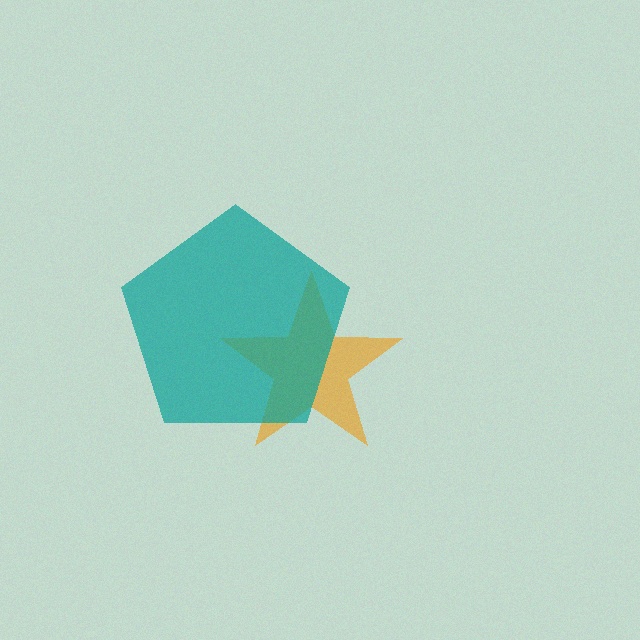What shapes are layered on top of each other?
The layered shapes are: an orange star, a teal pentagon.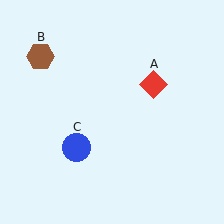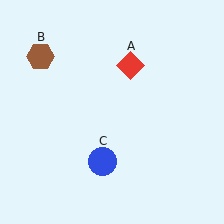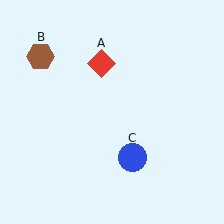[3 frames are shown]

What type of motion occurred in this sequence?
The red diamond (object A), blue circle (object C) rotated counterclockwise around the center of the scene.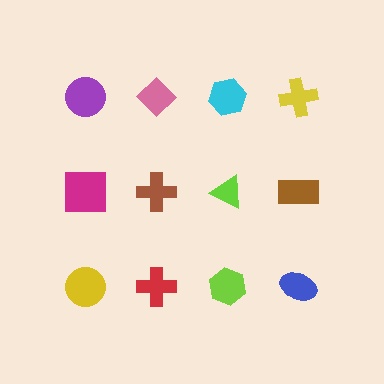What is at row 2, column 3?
A lime triangle.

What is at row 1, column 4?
A yellow cross.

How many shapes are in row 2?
4 shapes.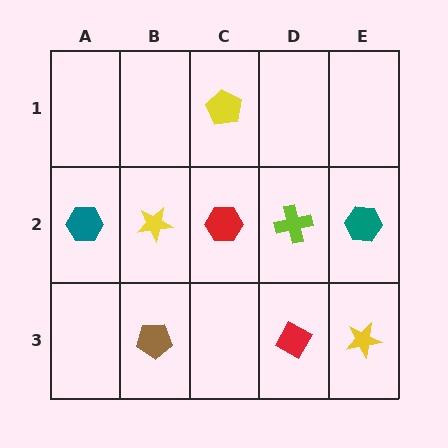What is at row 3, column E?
A yellow star.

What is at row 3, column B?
A brown pentagon.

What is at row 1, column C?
A yellow pentagon.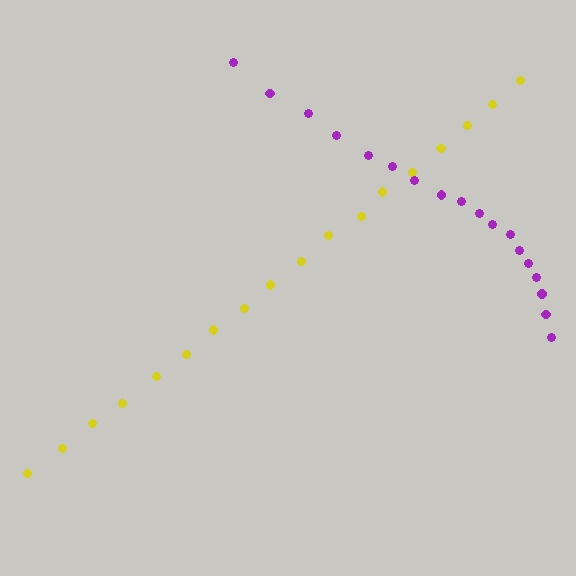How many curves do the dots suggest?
There are 2 distinct paths.